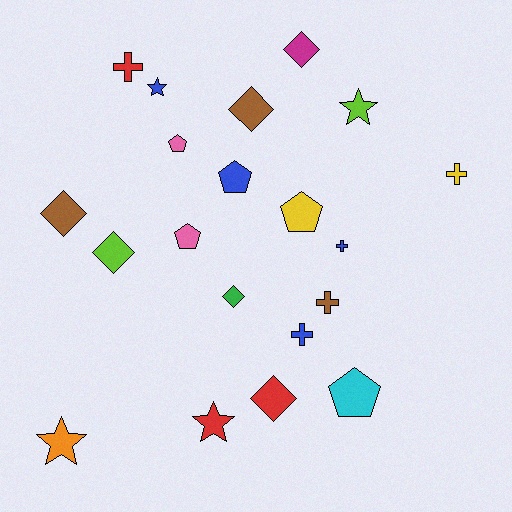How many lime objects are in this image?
There are 2 lime objects.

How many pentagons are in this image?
There are 5 pentagons.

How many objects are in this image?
There are 20 objects.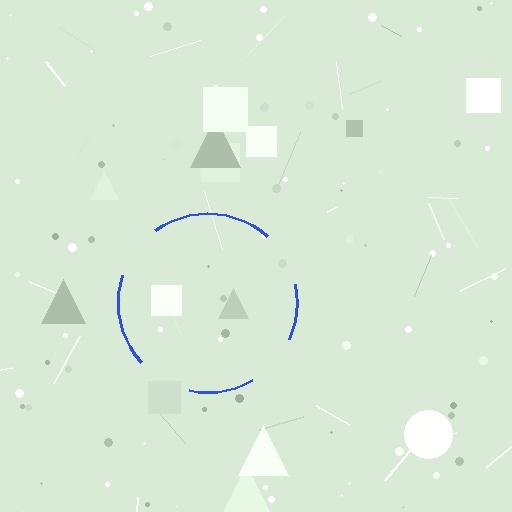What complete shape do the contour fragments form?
The contour fragments form a circle.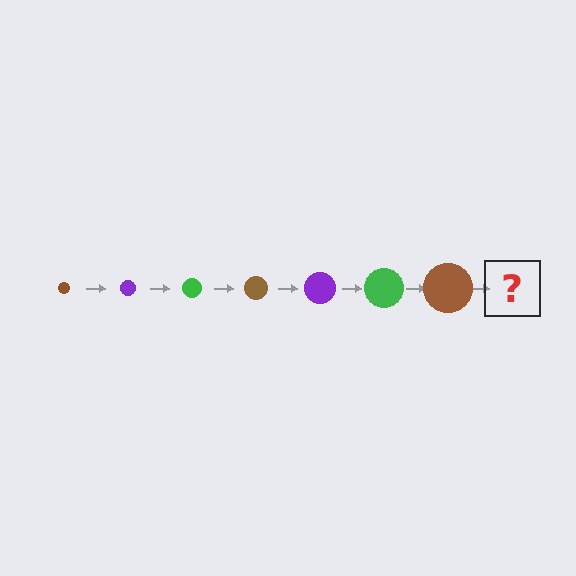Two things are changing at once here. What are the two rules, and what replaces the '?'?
The two rules are that the circle grows larger each step and the color cycles through brown, purple, and green. The '?' should be a purple circle, larger than the previous one.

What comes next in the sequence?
The next element should be a purple circle, larger than the previous one.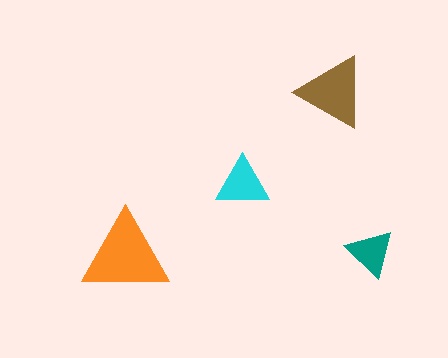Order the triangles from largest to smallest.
the orange one, the brown one, the cyan one, the teal one.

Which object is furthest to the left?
The orange triangle is leftmost.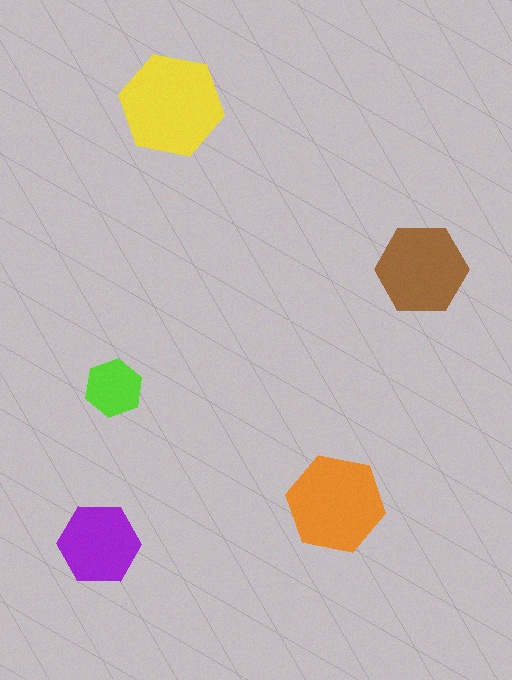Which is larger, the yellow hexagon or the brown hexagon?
The yellow one.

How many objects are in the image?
There are 5 objects in the image.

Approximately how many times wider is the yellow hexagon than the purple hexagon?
About 1.5 times wider.